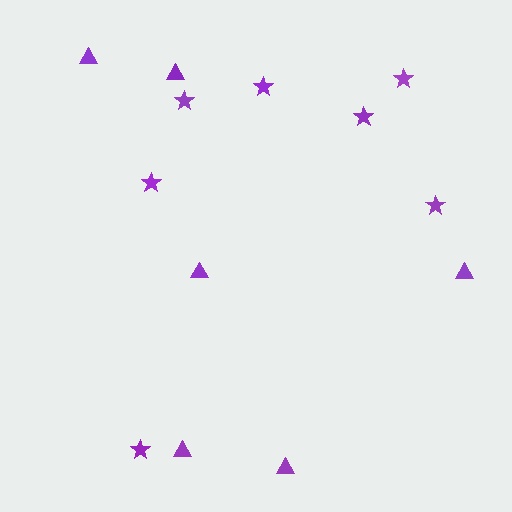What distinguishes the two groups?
There are 2 groups: one group of stars (7) and one group of triangles (6).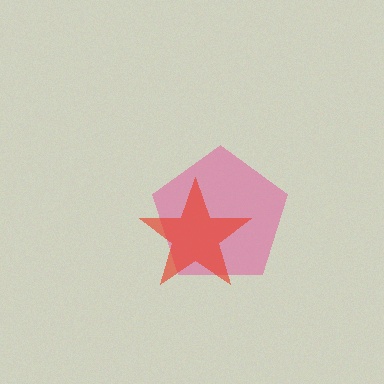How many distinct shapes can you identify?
There are 2 distinct shapes: a pink pentagon, a red star.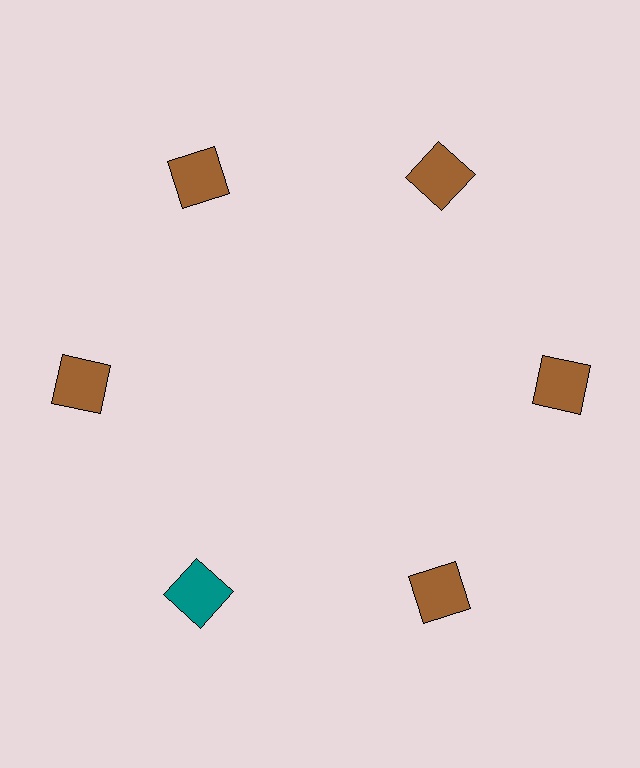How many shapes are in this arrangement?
There are 6 shapes arranged in a ring pattern.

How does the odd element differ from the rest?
It has a different color: teal instead of brown.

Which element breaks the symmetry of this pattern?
The teal square at roughly the 7 o'clock position breaks the symmetry. All other shapes are brown squares.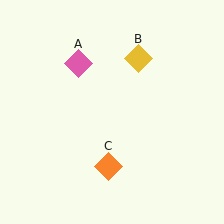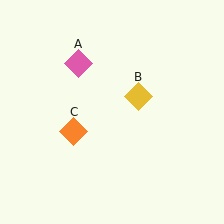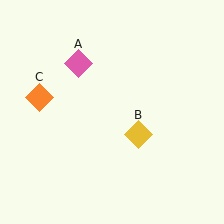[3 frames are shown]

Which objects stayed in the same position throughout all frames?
Pink diamond (object A) remained stationary.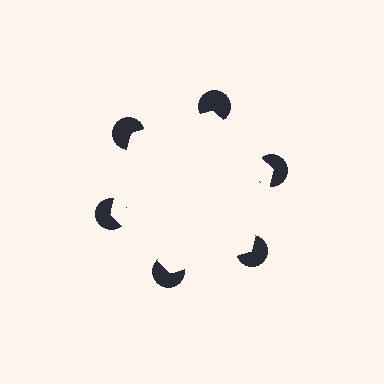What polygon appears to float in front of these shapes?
An illusory hexagon — its edges are inferred from the aligned wedge cuts in the pac-man discs, not physically drawn.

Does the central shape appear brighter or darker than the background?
It typically appears slightly brighter than the background, even though no actual brightness change is drawn.